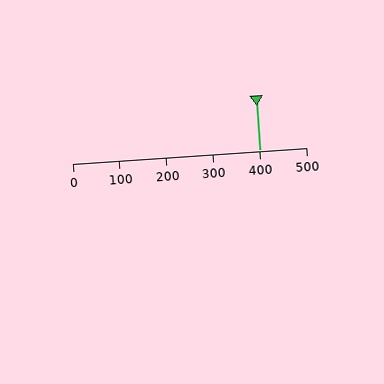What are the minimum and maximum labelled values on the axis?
The axis runs from 0 to 500.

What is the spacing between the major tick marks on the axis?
The major ticks are spaced 100 apart.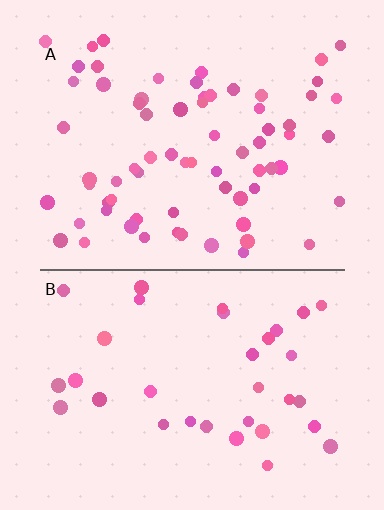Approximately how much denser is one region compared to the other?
Approximately 2.0× — region A over region B.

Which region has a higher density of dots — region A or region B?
A (the top).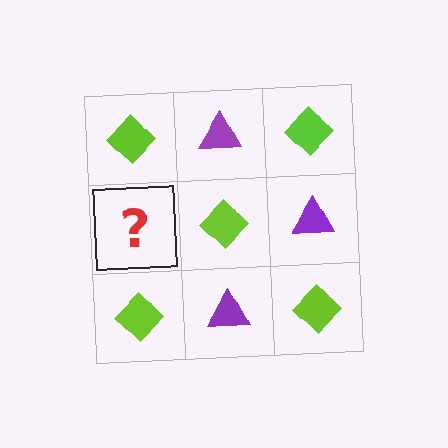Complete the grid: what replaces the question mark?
The question mark should be replaced with a purple triangle.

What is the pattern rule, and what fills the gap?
The rule is that it alternates lime diamond and purple triangle in a checkerboard pattern. The gap should be filled with a purple triangle.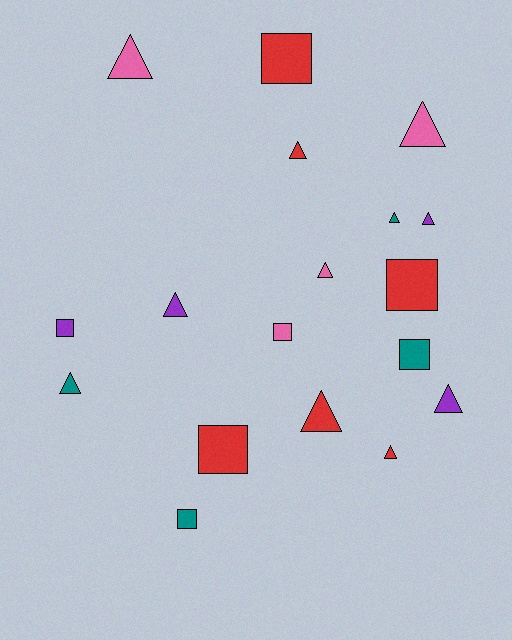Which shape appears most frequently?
Triangle, with 11 objects.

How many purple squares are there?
There is 1 purple square.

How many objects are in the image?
There are 18 objects.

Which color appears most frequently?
Red, with 6 objects.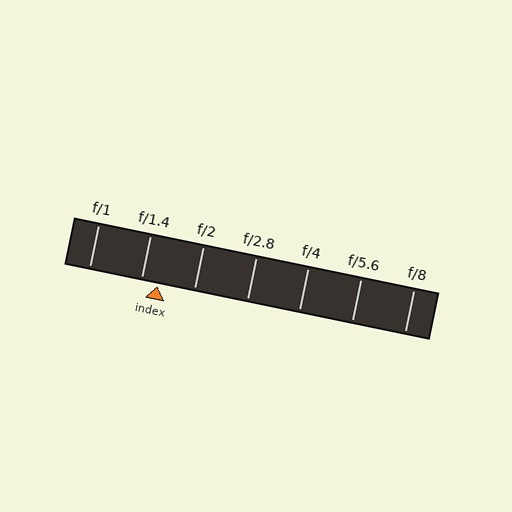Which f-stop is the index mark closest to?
The index mark is closest to f/1.4.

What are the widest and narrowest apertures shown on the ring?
The widest aperture shown is f/1 and the narrowest is f/8.